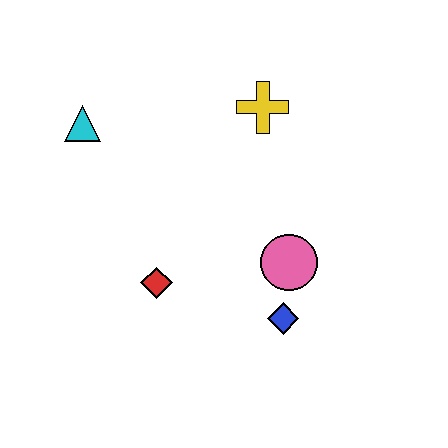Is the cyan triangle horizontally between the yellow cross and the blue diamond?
No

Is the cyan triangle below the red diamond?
No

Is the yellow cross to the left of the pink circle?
Yes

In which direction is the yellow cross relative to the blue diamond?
The yellow cross is above the blue diamond.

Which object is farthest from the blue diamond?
The cyan triangle is farthest from the blue diamond.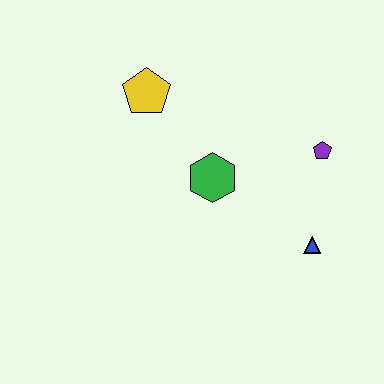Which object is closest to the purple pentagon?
The blue triangle is closest to the purple pentagon.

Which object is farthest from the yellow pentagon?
The blue triangle is farthest from the yellow pentagon.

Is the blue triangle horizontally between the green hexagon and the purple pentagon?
Yes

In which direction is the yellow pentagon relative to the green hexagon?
The yellow pentagon is above the green hexagon.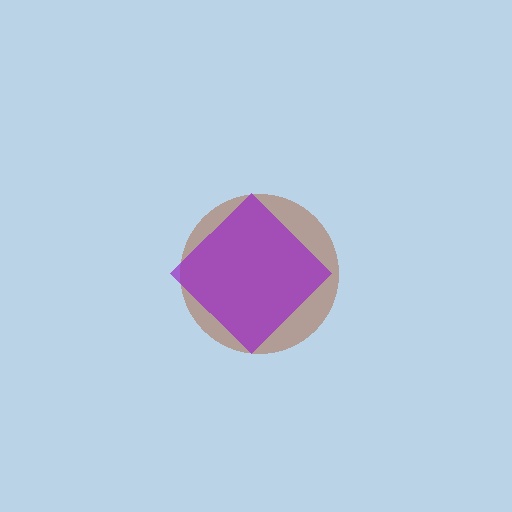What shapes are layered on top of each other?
The layered shapes are: a brown circle, a purple diamond.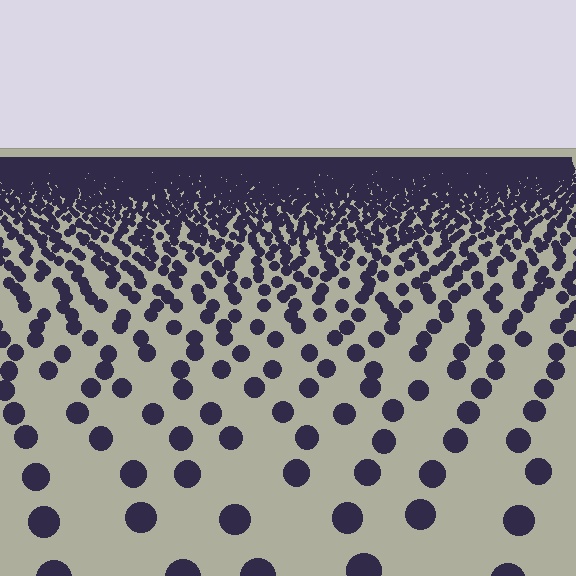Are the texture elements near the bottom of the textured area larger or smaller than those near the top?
Larger. Near the bottom, elements are closer to the viewer and appear at a bigger on-screen size.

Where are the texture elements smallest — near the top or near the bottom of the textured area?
Near the top.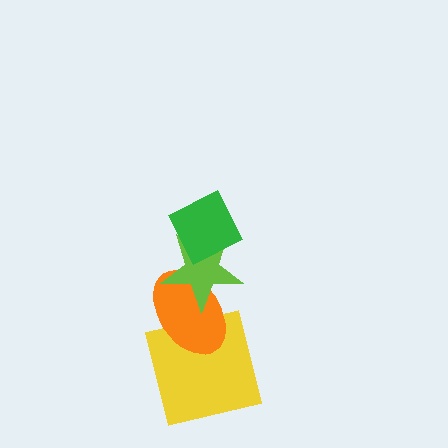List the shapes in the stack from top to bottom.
From top to bottom: the green diamond, the lime star, the orange ellipse, the yellow square.